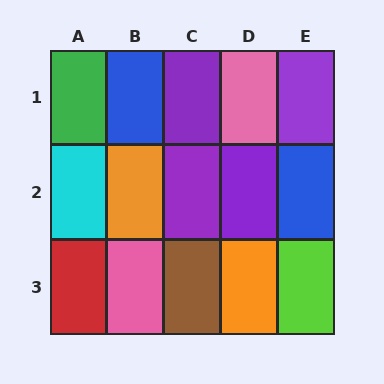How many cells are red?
1 cell is red.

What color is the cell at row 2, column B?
Orange.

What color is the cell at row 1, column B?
Blue.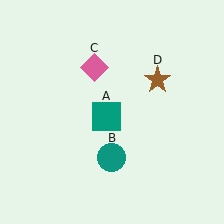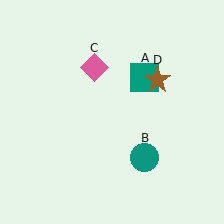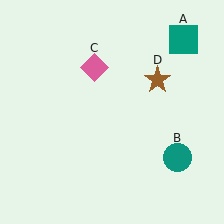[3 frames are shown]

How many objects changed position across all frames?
2 objects changed position: teal square (object A), teal circle (object B).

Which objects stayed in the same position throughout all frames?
Pink diamond (object C) and brown star (object D) remained stationary.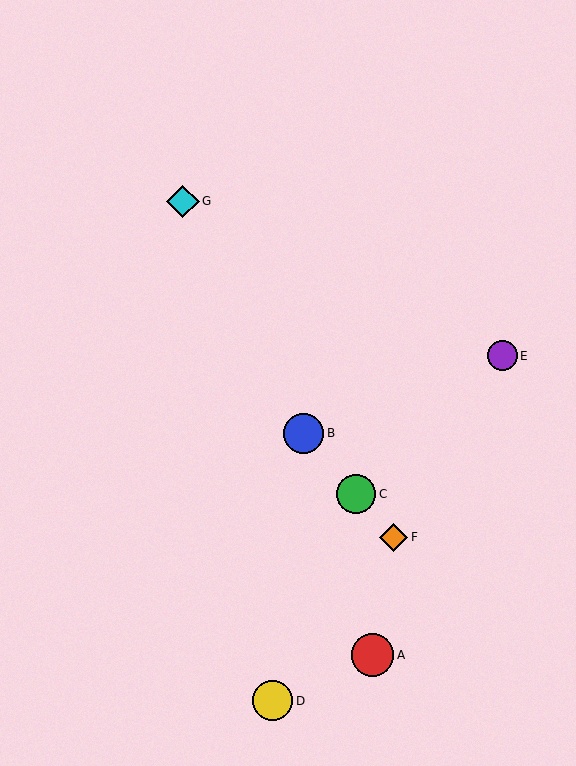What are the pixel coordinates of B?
Object B is at (304, 433).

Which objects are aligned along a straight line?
Objects B, C, F are aligned along a straight line.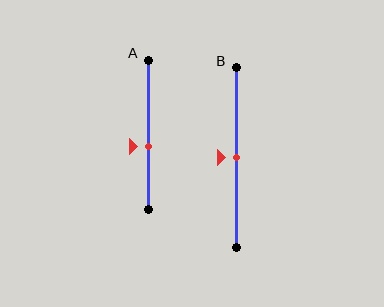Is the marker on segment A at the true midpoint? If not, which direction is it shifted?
No, the marker on segment A is shifted downward by about 8% of the segment length.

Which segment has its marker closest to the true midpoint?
Segment B has its marker closest to the true midpoint.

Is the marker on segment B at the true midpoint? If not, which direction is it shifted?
Yes, the marker on segment B is at the true midpoint.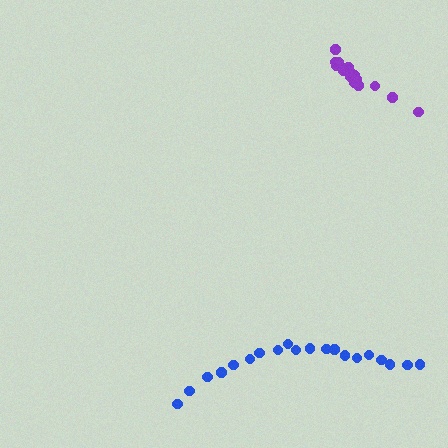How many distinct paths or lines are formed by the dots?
There are 2 distinct paths.